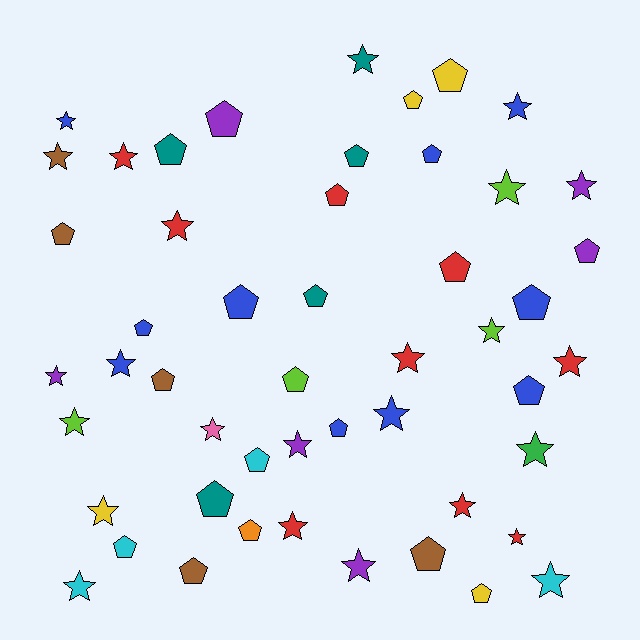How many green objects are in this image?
There is 1 green object.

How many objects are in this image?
There are 50 objects.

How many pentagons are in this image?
There are 25 pentagons.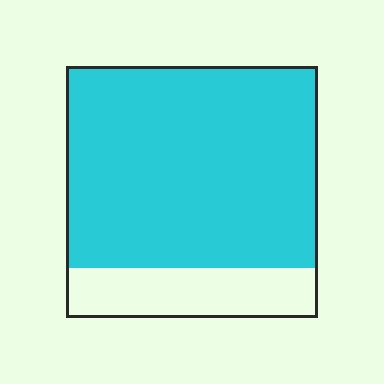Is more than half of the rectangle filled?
Yes.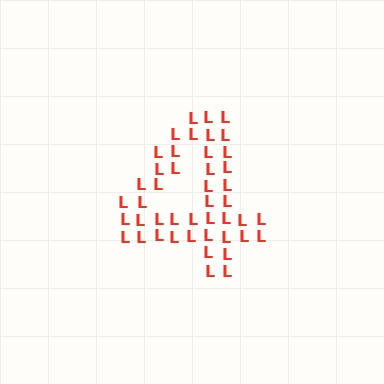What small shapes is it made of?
It is made of small letter L's.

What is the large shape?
The large shape is the digit 4.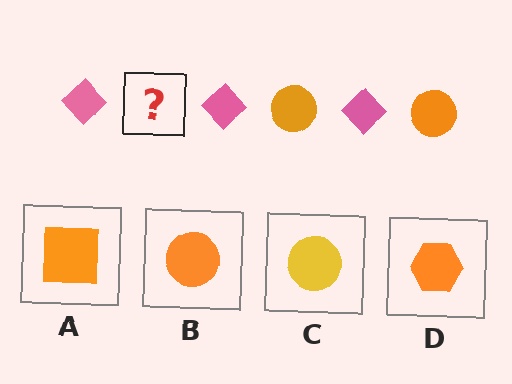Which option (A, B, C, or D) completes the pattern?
B.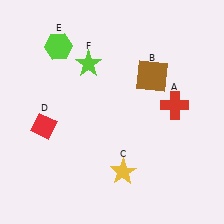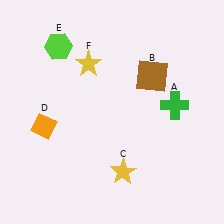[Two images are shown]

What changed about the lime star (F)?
In Image 1, F is lime. In Image 2, it changed to yellow.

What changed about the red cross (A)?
In Image 1, A is red. In Image 2, it changed to green.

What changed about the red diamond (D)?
In Image 1, D is red. In Image 2, it changed to orange.